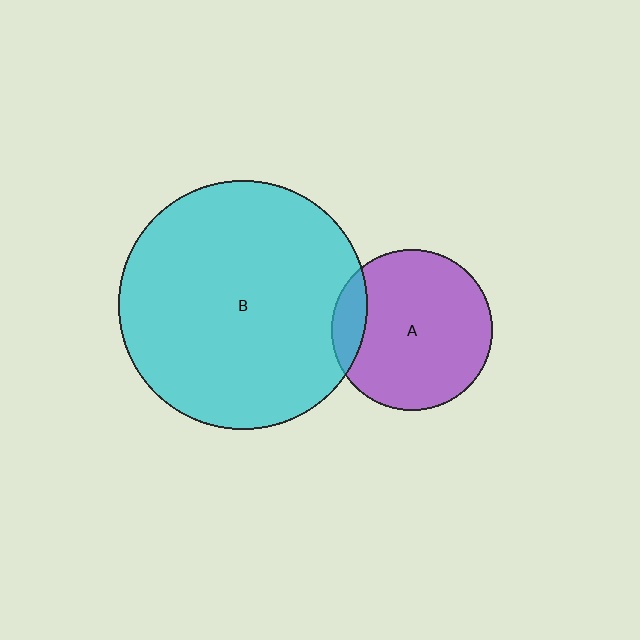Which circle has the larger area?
Circle B (cyan).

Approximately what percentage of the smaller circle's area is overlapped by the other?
Approximately 10%.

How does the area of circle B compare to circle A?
Approximately 2.4 times.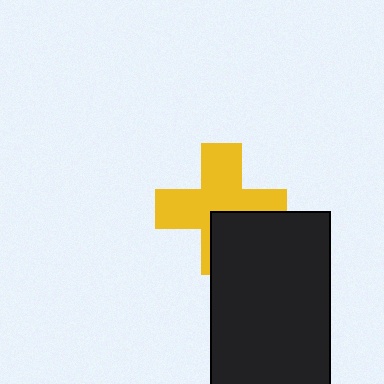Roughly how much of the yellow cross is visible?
Most of it is visible (roughly 68%).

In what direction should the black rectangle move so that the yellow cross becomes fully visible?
The black rectangle should move toward the lower-right. That is the shortest direction to clear the overlap and leave the yellow cross fully visible.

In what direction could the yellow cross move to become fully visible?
The yellow cross could move toward the upper-left. That would shift it out from behind the black rectangle entirely.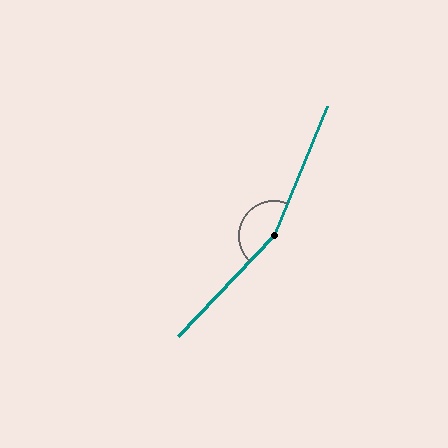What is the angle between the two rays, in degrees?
Approximately 159 degrees.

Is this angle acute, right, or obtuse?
It is obtuse.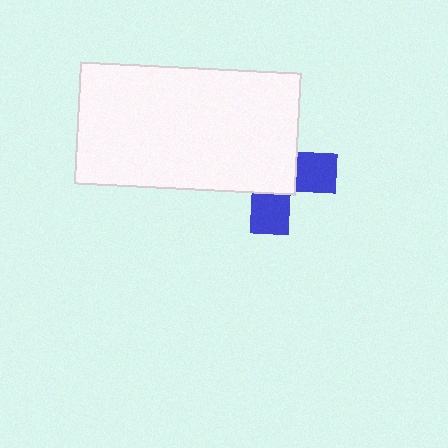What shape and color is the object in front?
The object in front is a white rectangle.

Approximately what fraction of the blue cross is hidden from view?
Roughly 63% of the blue cross is hidden behind the white rectangle.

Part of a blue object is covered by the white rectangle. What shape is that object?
It is a cross.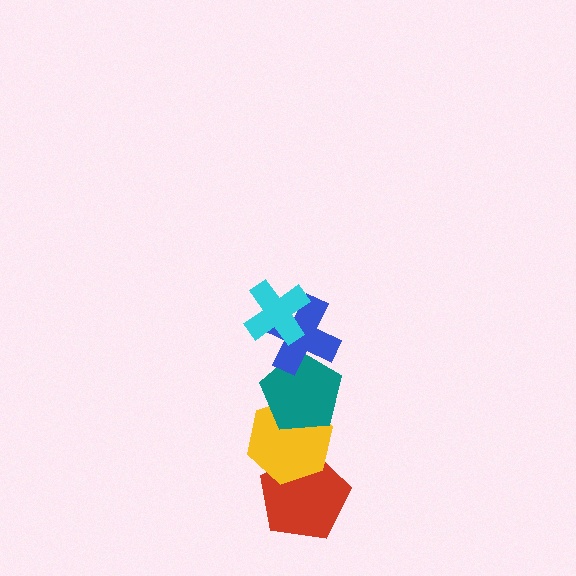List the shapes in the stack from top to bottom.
From top to bottom: the cyan cross, the blue cross, the teal pentagon, the yellow hexagon, the red pentagon.